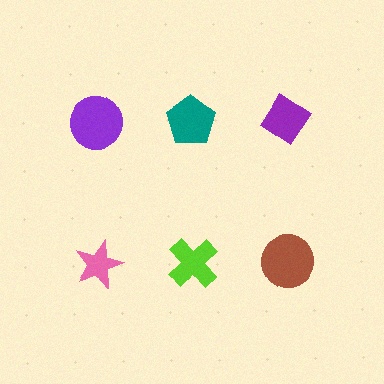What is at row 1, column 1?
A purple circle.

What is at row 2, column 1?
A pink star.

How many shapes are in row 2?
3 shapes.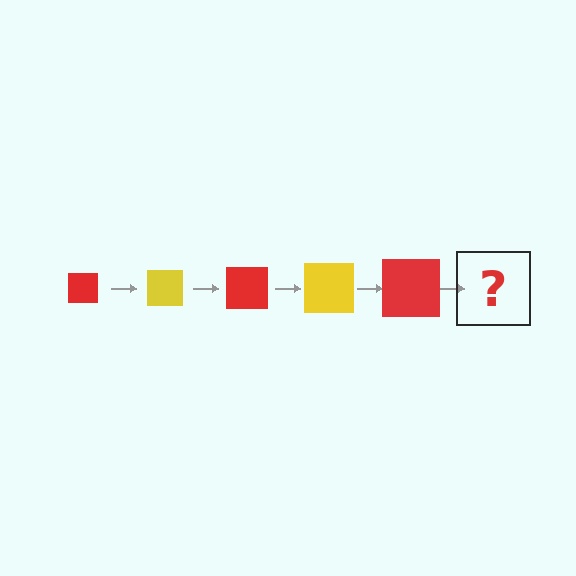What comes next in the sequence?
The next element should be a yellow square, larger than the previous one.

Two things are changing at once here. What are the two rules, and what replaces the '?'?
The two rules are that the square grows larger each step and the color cycles through red and yellow. The '?' should be a yellow square, larger than the previous one.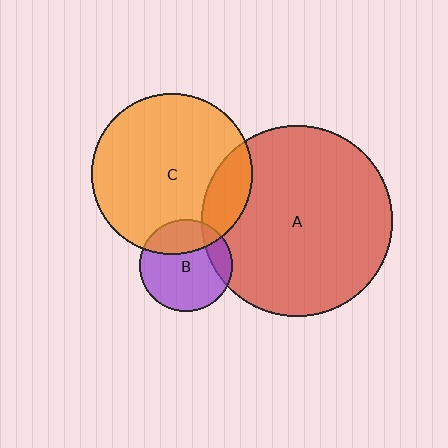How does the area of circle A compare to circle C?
Approximately 1.4 times.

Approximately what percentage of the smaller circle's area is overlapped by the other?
Approximately 15%.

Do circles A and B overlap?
Yes.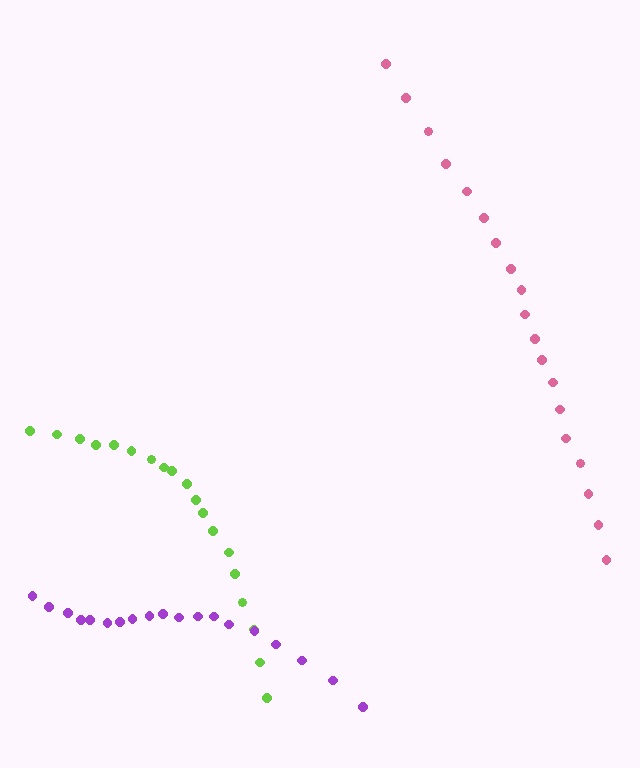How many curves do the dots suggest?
There are 3 distinct paths.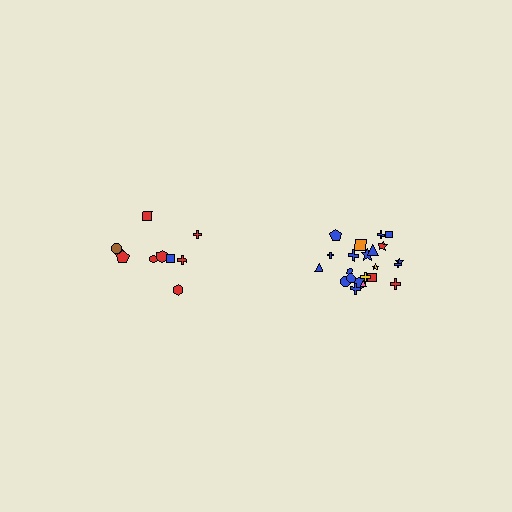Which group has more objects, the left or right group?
The right group.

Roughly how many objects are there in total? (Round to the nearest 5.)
Roughly 30 objects in total.